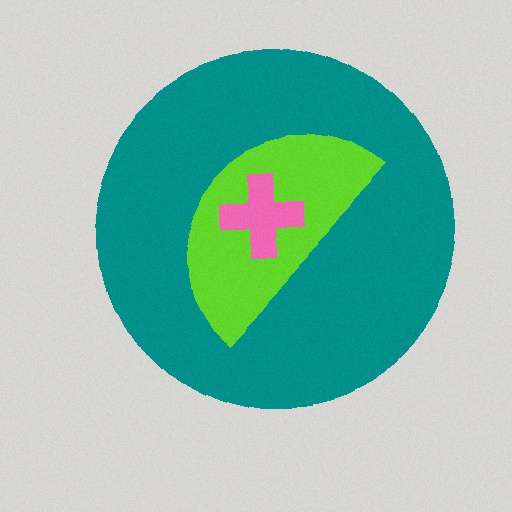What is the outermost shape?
The teal circle.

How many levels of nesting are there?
3.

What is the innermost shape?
The pink cross.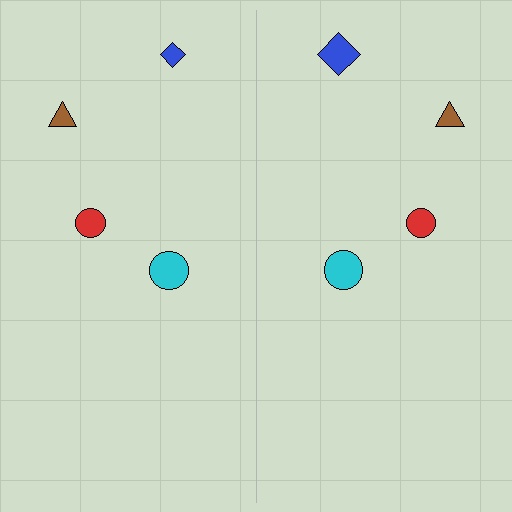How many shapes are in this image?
There are 8 shapes in this image.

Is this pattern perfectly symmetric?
No, the pattern is not perfectly symmetric. The blue diamond on the right side has a different size than its mirror counterpart.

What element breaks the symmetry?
The blue diamond on the right side has a different size than its mirror counterpart.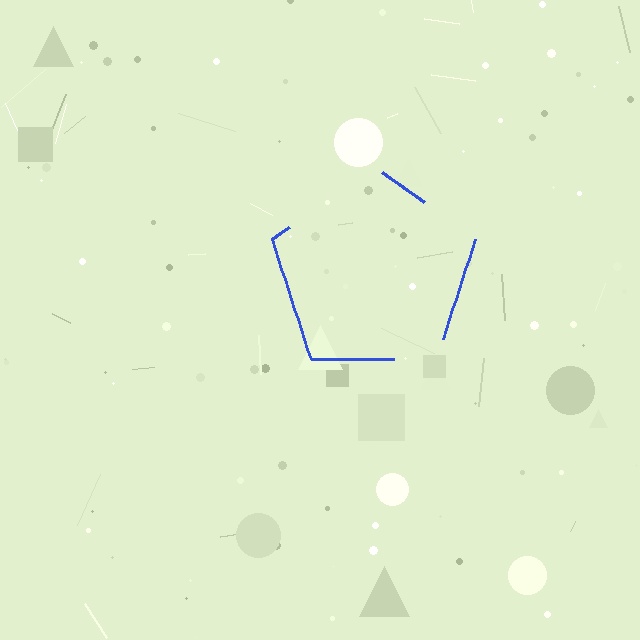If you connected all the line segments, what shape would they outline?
They would outline a pentagon.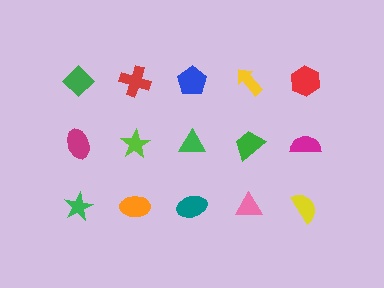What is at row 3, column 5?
A yellow semicircle.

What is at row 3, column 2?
An orange ellipse.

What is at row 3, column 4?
A pink triangle.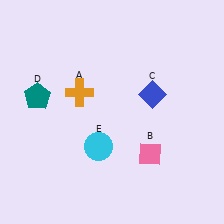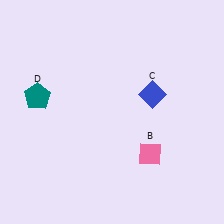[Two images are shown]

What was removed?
The orange cross (A), the cyan circle (E) were removed in Image 2.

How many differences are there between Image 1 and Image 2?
There are 2 differences between the two images.